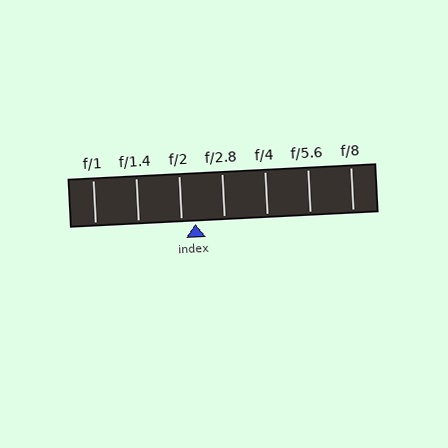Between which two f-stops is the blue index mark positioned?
The index mark is between f/2 and f/2.8.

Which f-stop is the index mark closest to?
The index mark is closest to f/2.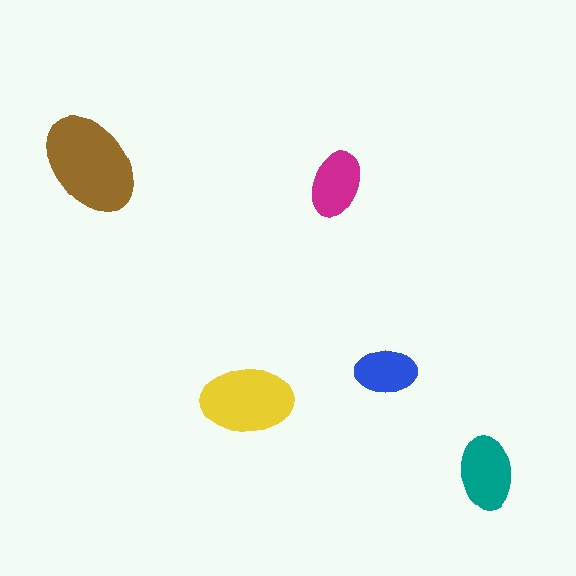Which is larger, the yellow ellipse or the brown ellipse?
The brown one.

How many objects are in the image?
There are 5 objects in the image.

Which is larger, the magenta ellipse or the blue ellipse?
The magenta one.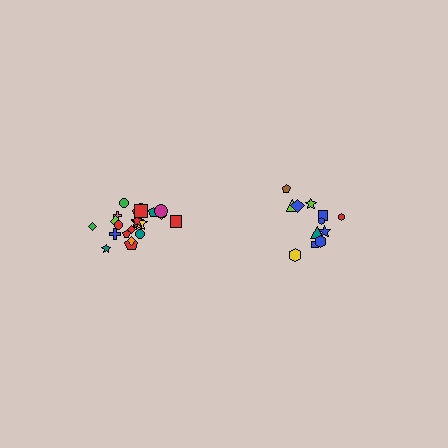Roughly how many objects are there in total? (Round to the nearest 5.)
Roughly 35 objects in total.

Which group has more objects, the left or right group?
The left group.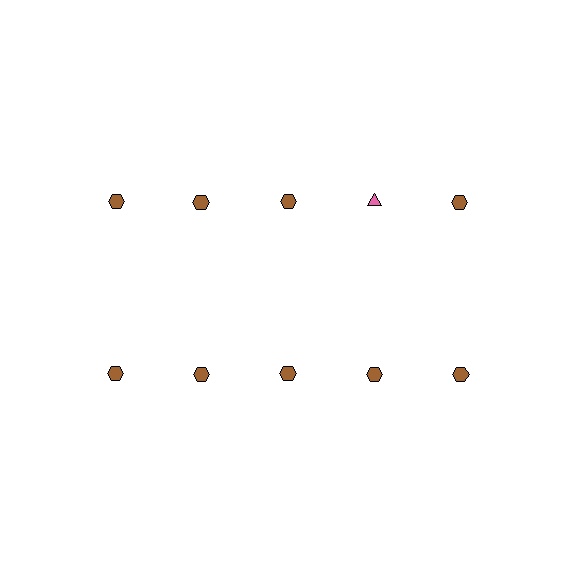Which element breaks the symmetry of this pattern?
The pink triangle in the top row, second from right column breaks the symmetry. All other shapes are brown hexagons.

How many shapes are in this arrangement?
There are 10 shapes arranged in a grid pattern.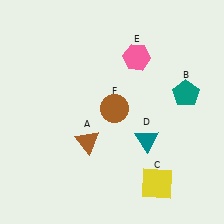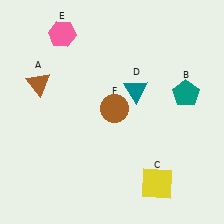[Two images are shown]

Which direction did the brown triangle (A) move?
The brown triangle (A) moved up.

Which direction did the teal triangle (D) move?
The teal triangle (D) moved up.